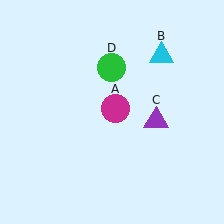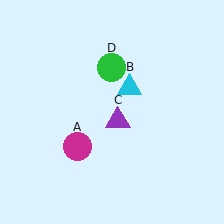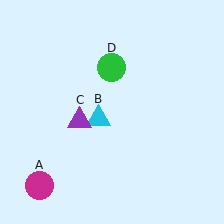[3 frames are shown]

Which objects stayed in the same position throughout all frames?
Green circle (object D) remained stationary.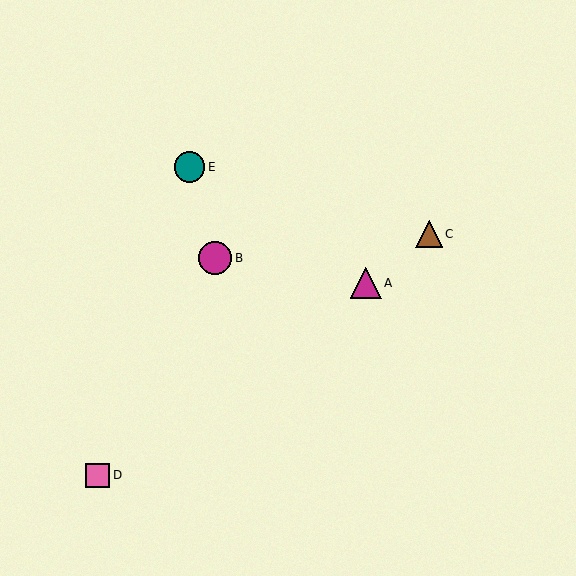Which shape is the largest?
The magenta circle (labeled B) is the largest.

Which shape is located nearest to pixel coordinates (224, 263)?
The magenta circle (labeled B) at (215, 258) is nearest to that location.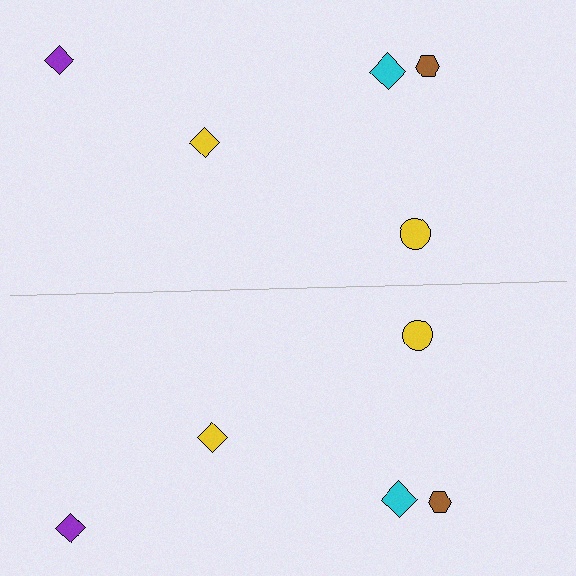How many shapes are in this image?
There are 10 shapes in this image.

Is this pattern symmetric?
Yes, this pattern has bilateral (reflection) symmetry.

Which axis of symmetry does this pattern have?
The pattern has a horizontal axis of symmetry running through the center of the image.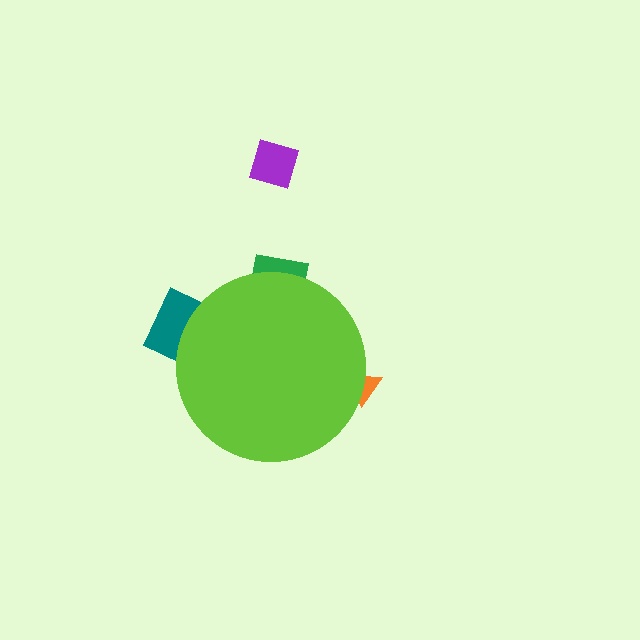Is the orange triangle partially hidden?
Yes, the orange triangle is partially hidden behind the lime circle.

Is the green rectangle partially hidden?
Yes, the green rectangle is partially hidden behind the lime circle.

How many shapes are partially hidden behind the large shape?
3 shapes are partially hidden.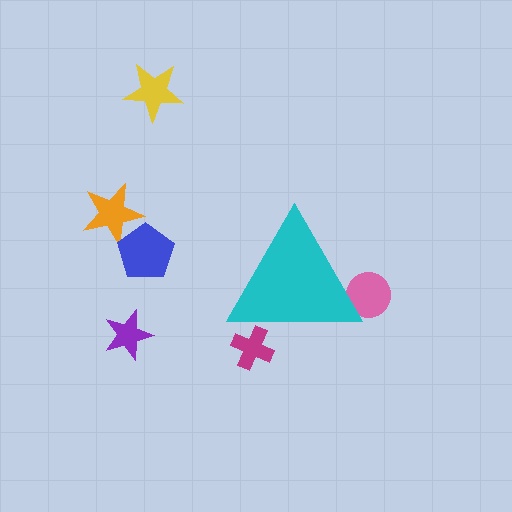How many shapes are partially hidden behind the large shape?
2 shapes are partially hidden.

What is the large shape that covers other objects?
A cyan triangle.